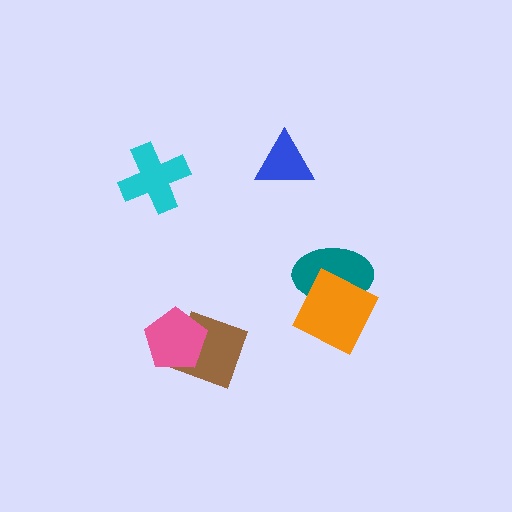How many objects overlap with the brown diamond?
1 object overlaps with the brown diamond.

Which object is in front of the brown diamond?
The pink pentagon is in front of the brown diamond.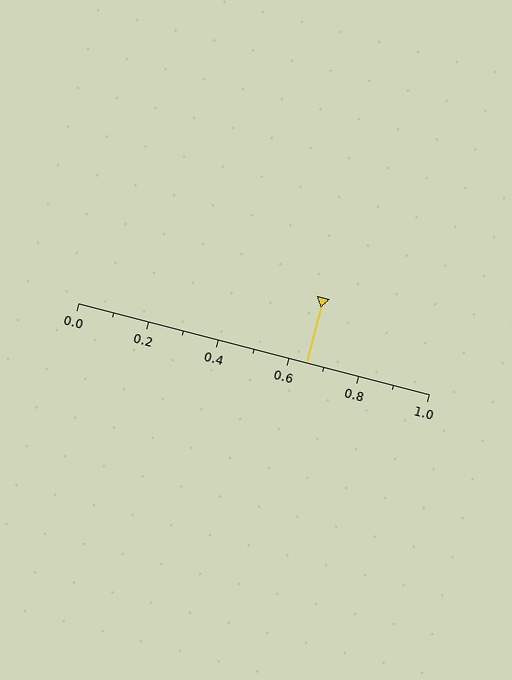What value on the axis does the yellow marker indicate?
The marker indicates approximately 0.65.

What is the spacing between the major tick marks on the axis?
The major ticks are spaced 0.2 apart.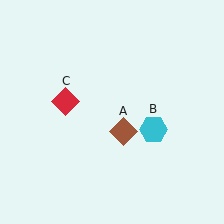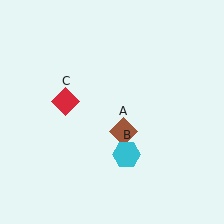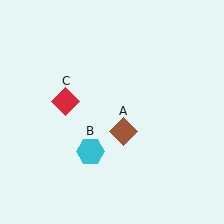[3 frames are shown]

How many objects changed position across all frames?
1 object changed position: cyan hexagon (object B).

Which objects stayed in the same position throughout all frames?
Brown diamond (object A) and red diamond (object C) remained stationary.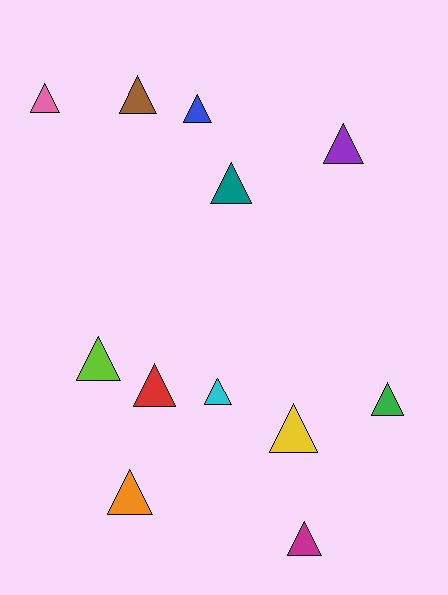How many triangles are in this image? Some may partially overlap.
There are 12 triangles.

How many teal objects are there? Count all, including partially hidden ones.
There is 1 teal object.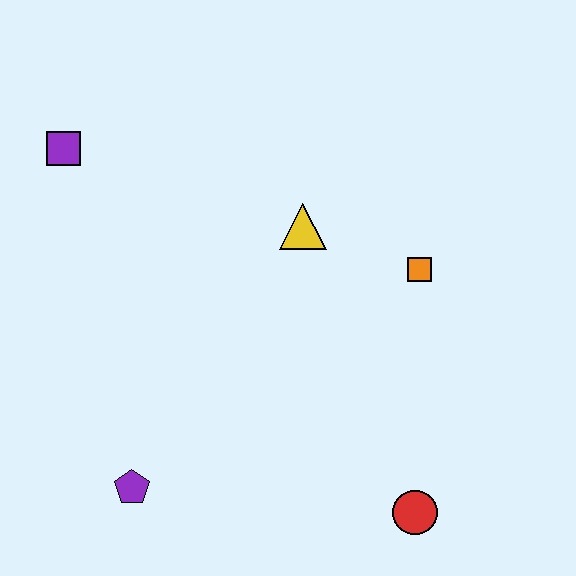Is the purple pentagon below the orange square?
Yes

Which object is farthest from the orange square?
The purple square is farthest from the orange square.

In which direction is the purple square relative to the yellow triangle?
The purple square is to the left of the yellow triangle.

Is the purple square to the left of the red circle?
Yes